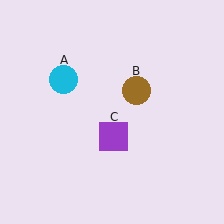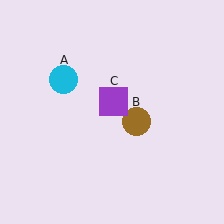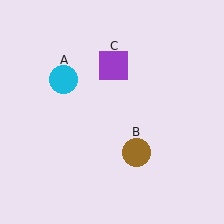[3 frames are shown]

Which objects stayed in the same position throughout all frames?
Cyan circle (object A) remained stationary.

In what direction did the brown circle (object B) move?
The brown circle (object B) moved down.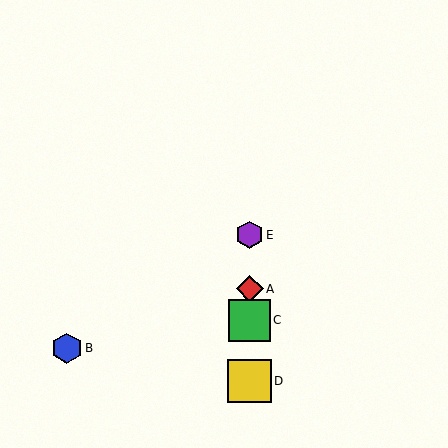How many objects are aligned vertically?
4 objects (A, C, D, E) are aligned vertically.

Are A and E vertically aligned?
Yes, both are at x≈250.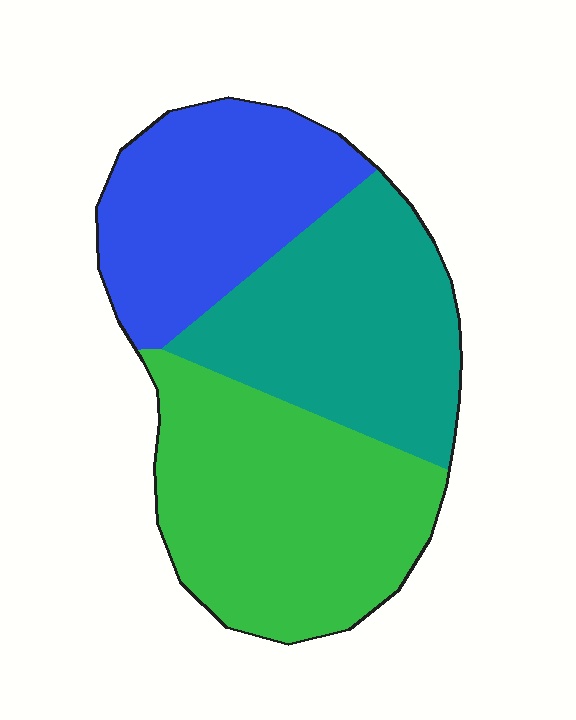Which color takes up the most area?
Green, at roughly 40%.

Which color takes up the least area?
Blue, at roughly 30%.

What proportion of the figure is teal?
Teal covers roughly 35% of the figure.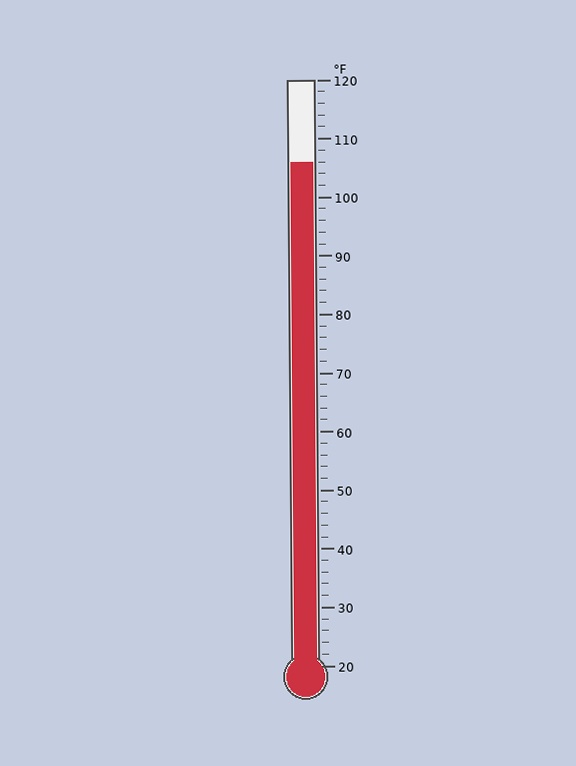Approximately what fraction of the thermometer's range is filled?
The thermometer is filled to approximately 85% of its range.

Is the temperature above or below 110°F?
The temperature is below 110°F.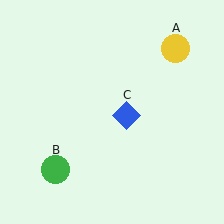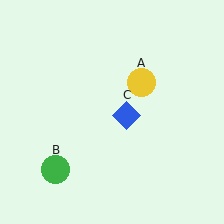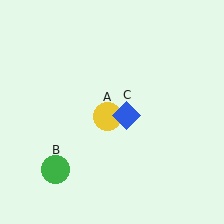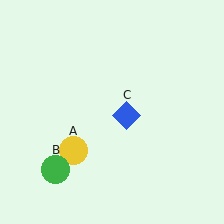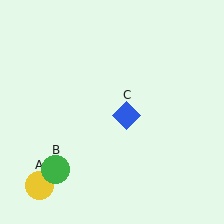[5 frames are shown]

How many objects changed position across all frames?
1 object changed position: yellow circle (object A).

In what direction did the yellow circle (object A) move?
The yellow circle (object A) moved down and to the left.